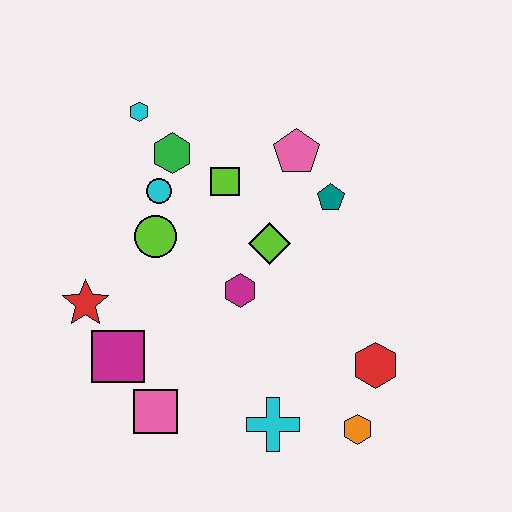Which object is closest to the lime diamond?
The magenta hexagon is closest to the lime diamond.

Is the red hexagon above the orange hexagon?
Yes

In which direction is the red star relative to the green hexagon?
The red star is below the green hexagon.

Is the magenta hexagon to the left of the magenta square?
No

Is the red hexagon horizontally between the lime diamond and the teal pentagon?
No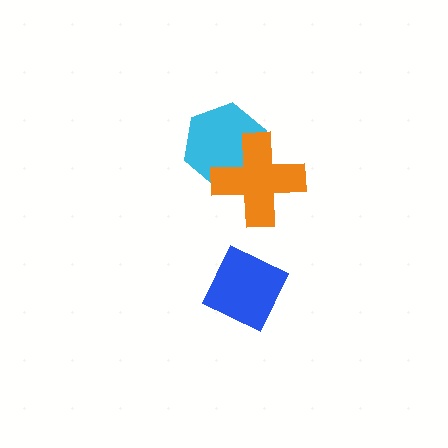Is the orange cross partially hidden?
No, no other shape covers it.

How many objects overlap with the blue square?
0 objects overlap with the blue square.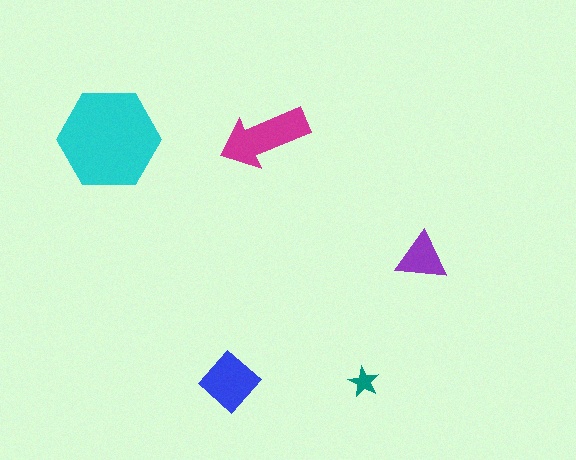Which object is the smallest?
The teal star.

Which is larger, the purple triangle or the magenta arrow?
The magenta arrow.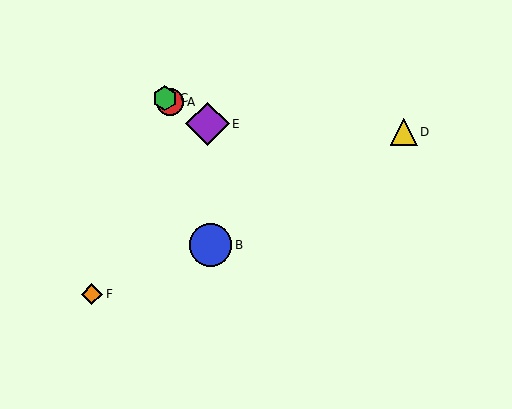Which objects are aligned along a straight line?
Objects A, C, E are aligned along a straight line.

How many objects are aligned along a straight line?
3 objects (A, C, E) are aligned along a straight line.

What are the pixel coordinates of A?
Object A is at (170, 102).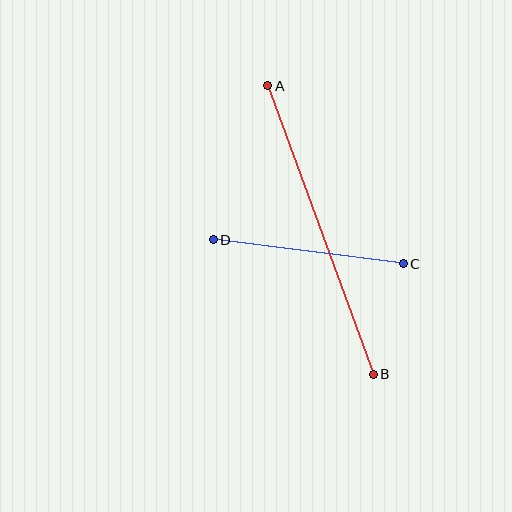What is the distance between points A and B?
The distance is approximately 307 pixels.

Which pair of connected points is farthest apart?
Points A and B are farthest apart.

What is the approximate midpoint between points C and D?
The midpoint is at approximately (308, 252) pixels.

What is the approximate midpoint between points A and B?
The midpoint is at approximately (320, 230) pixels.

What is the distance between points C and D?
The distance is approximately 192 pixels.